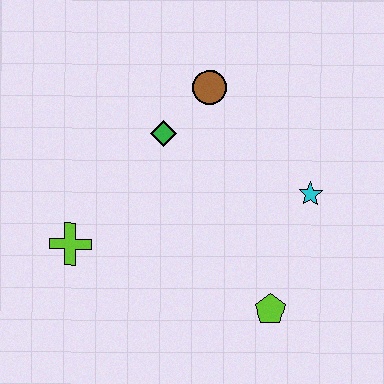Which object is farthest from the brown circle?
The lime pentagon is farthest from the brown circle.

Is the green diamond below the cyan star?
No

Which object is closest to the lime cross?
The green diamond is closest to the lime cross.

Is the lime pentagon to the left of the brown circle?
No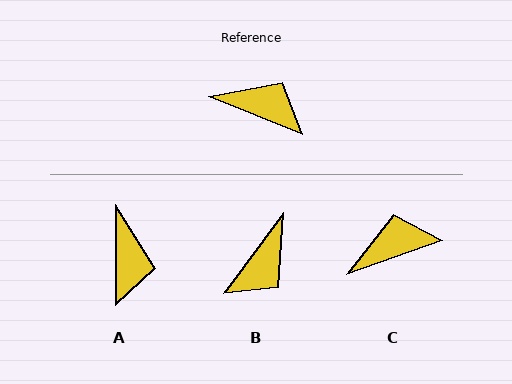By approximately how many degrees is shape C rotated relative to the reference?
Approximately 42 degrees counter-clockwise.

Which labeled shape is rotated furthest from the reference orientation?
B, about 105 degrees away.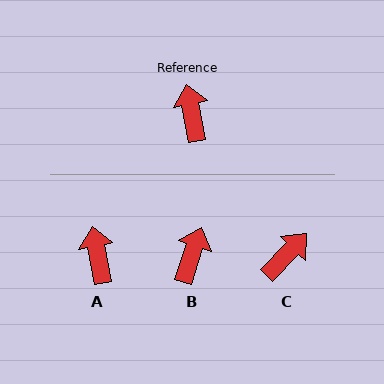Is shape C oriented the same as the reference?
No, it is off by about 54 degrees.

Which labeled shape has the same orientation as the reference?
A.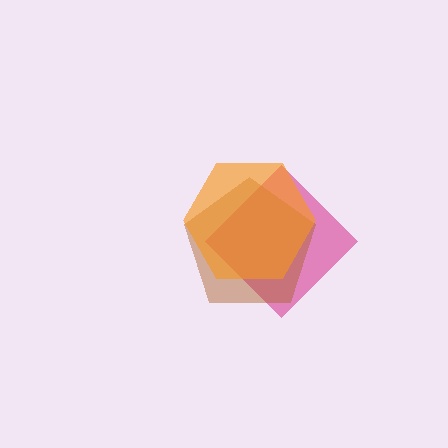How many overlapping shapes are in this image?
There are 3 overlapping shapes in the image.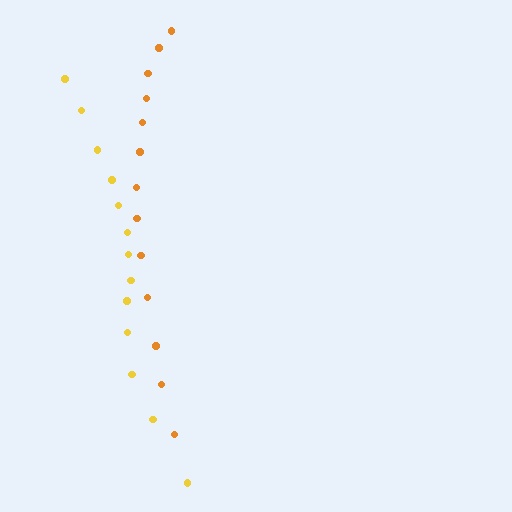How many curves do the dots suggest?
There are 2 distinct paths.